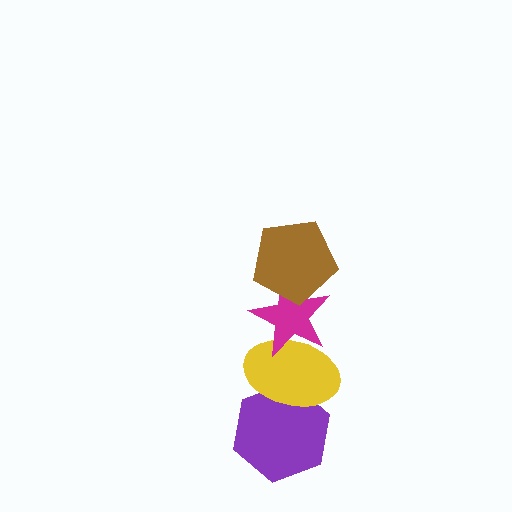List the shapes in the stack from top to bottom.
From top to bottom: the brown pentagon, the magenta star, the yellow ellipse, the purple hexagon.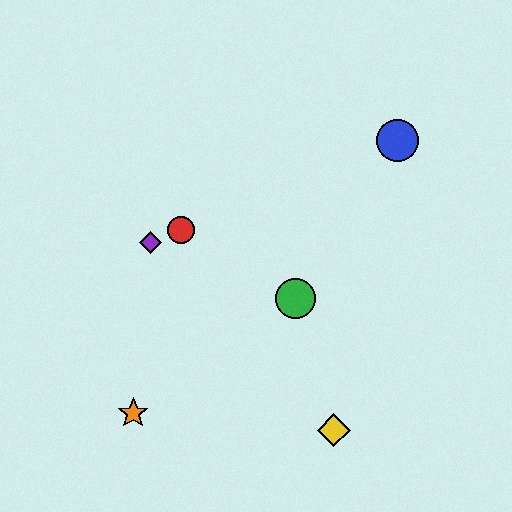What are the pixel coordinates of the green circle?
The green circle is at (296, 298).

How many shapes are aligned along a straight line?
3 shapes (the red circle, the blue circle, the purple diamond) are aligned along a straight line.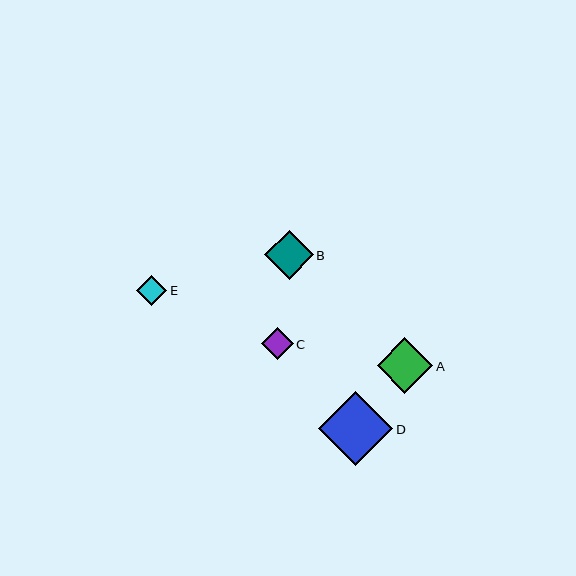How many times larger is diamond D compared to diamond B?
Diamond D is approximately 1.5 times the size of diamond B.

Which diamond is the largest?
Diamond D is the largest with a size of approximately 74 pixels.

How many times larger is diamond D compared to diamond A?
Diamond D is approximately 1.3 times the size of diamond A.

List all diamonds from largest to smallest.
From largest to smallest: D, A, B, C, E.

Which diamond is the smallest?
Diamond E is the smallest with a size of approximately 30 pixels.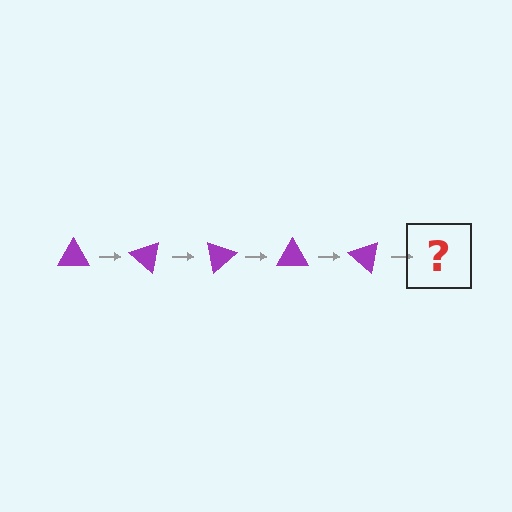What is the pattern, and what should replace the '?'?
The pattern is that the triangle rotates 40 degrees each step. The '?' should be a purple triangle rotated 200 degrees.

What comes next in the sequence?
The next element should be a purple triangle rotated 200 degrees.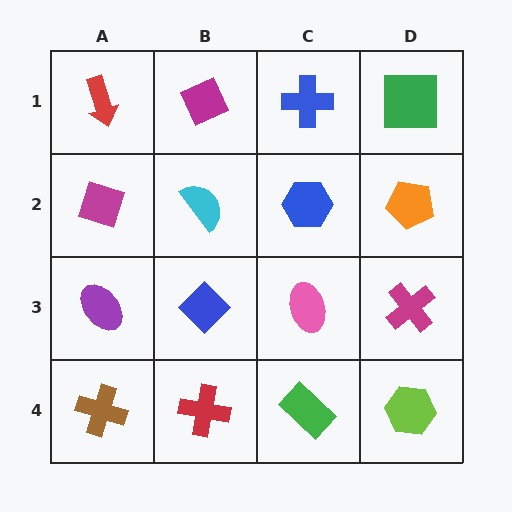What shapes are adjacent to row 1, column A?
A magenta diamond (row 2, column A), a magenta diamond (row 1, column B).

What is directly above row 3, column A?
A magenta diamond.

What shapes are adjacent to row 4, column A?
A purple ellipse (row 3, column A), a red cross (row 4, column B).